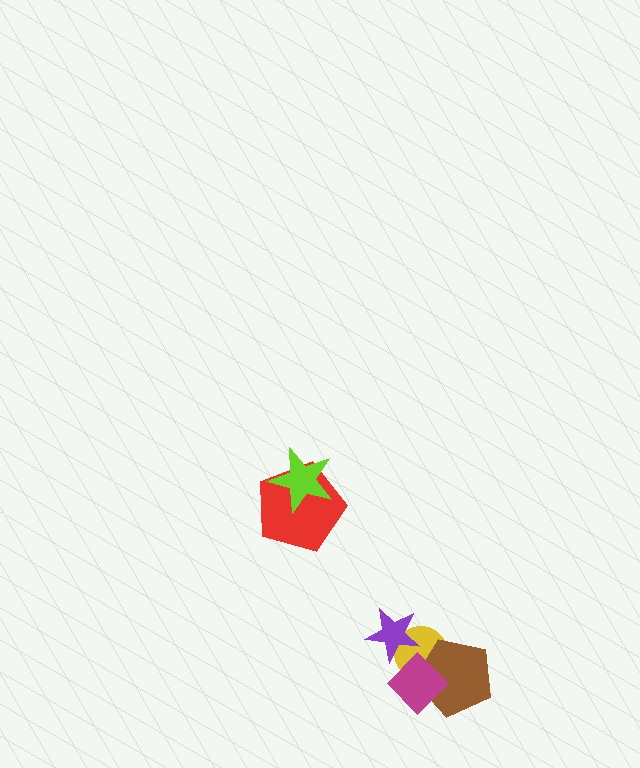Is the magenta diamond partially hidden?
No, no other shape covers it.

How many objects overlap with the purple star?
1 object overlaps with the purple star.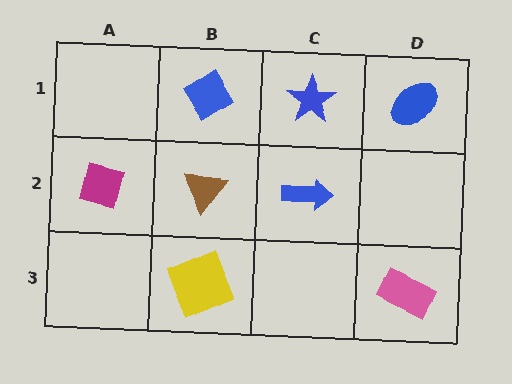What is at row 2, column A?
A magenta square.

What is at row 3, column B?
A yellow square.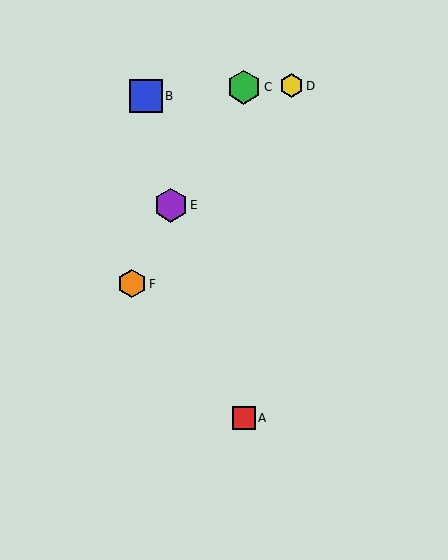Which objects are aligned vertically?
Objects A, C are aligned vertically.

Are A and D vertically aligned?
No, A is at x≈244 and D is at x≈291.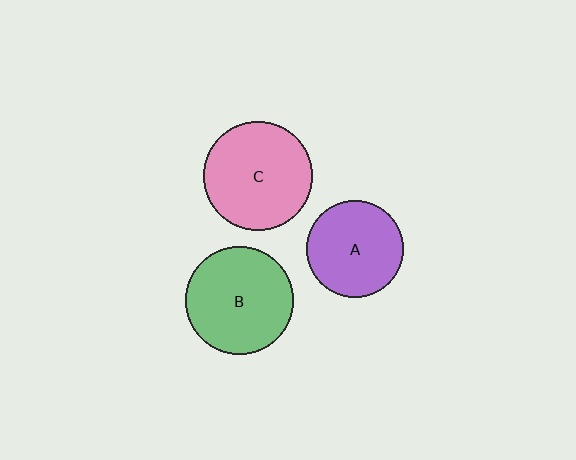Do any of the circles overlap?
No, none of the circles overlap.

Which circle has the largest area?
Circle C (pink).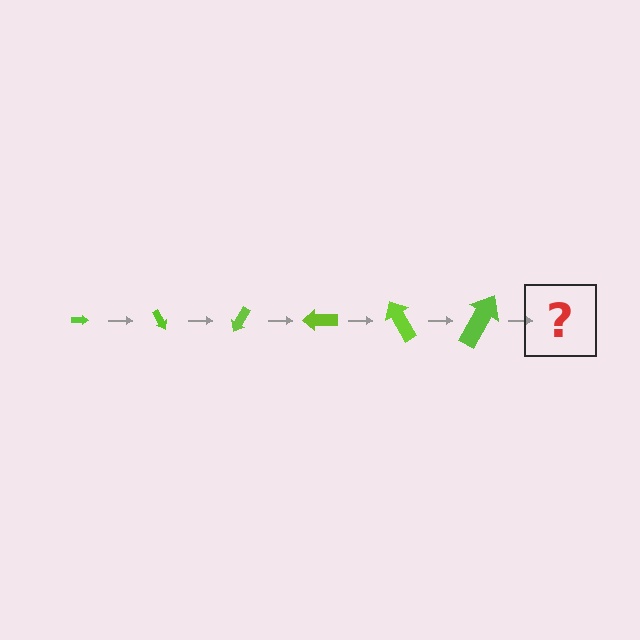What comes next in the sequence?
The next element should be an arrow, larger than the previous one and rotated 360 degrees from the start.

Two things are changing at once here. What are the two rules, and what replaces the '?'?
The two rules are that the arrow grows larger each step and it rotates 60 degrees each step. The '?' should be an arrow, larger than the previous one and rotated 360 degrees from the start.